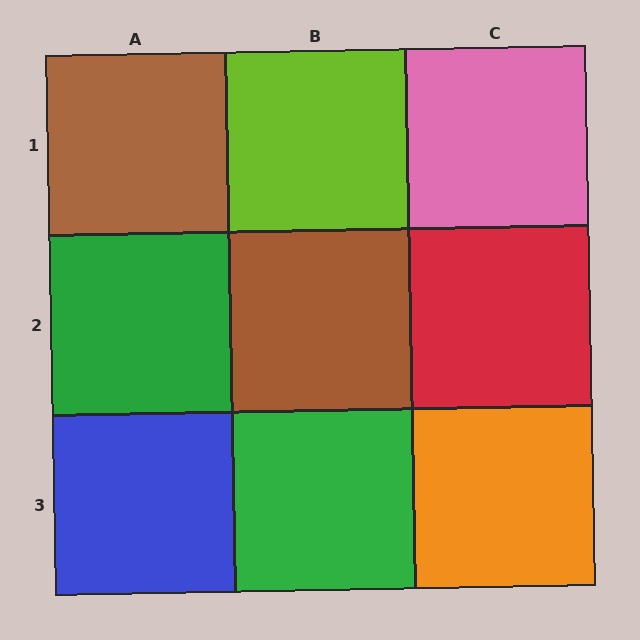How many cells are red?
1 cell is red.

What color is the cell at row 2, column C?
Red.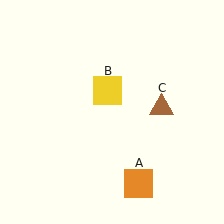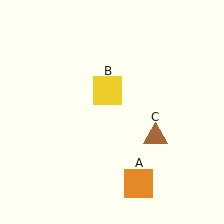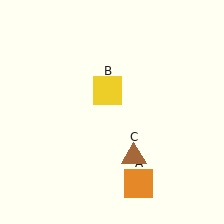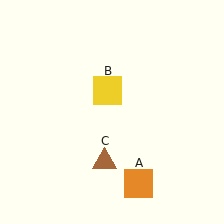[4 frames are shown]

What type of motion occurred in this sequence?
The brown triangle (object C) rotated clockwise around the center of the scene.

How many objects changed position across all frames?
1 object changed position: brown triangle (object C).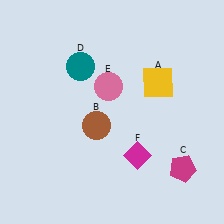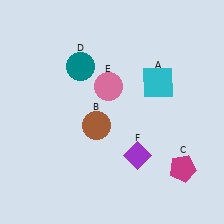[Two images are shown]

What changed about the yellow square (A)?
In Image 1, A is yellow. In Image 2, it changed to cyan.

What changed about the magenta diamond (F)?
In Image 1, F is magenta. In Image 2, it changed to purple.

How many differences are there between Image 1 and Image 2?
There are 2 differences between the two images.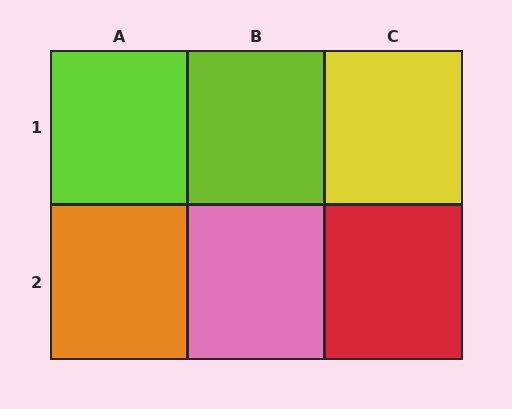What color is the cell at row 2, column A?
Orange.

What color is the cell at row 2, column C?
Red.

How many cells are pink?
1 cell is pink.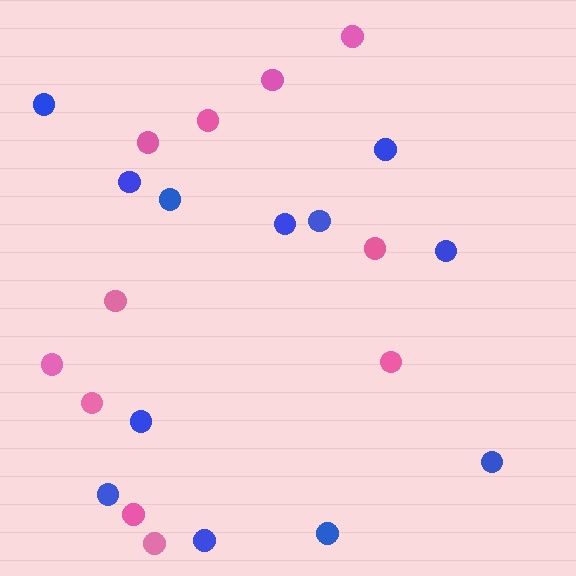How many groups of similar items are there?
There are 2 groups: one group of blue circles (12) and one group of pink circles (11).